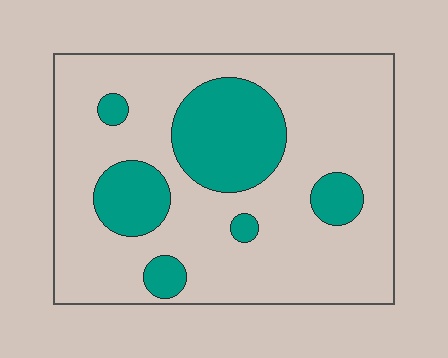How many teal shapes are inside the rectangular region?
6.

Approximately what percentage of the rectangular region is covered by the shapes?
Approximately 25%.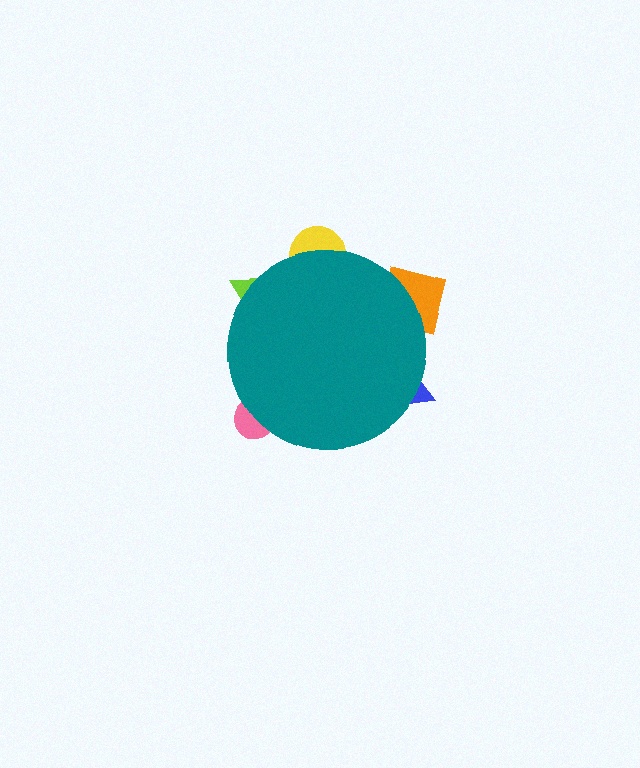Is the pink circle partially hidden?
Yes, the pink circle is partially hidden behind the teal circle.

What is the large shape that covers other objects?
A teal circle.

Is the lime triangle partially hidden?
Yes, the lime triangle is partially hidden behind the teal circle.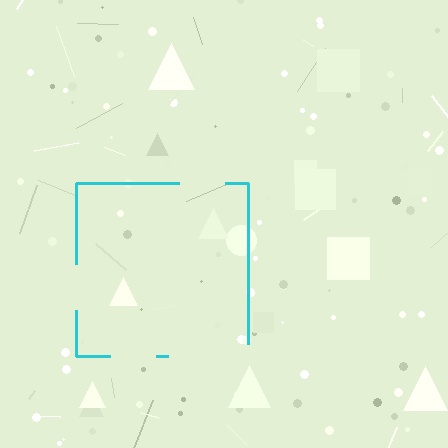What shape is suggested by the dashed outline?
The dashed outline suggests a square.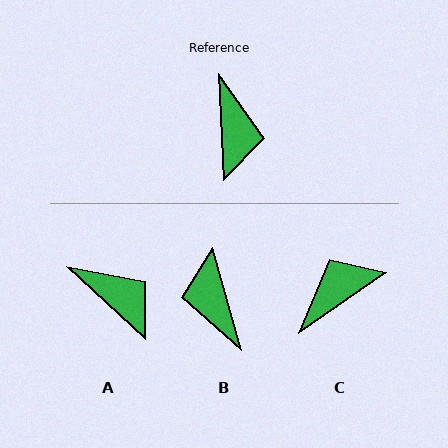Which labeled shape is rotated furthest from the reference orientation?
B, about 167 degrees away.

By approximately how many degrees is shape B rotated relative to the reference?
Approximately 167 degrees clockwise.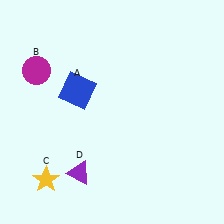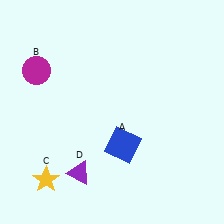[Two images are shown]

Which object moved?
The blue square (A) moved down.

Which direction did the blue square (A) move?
The blue square (A) moved down.